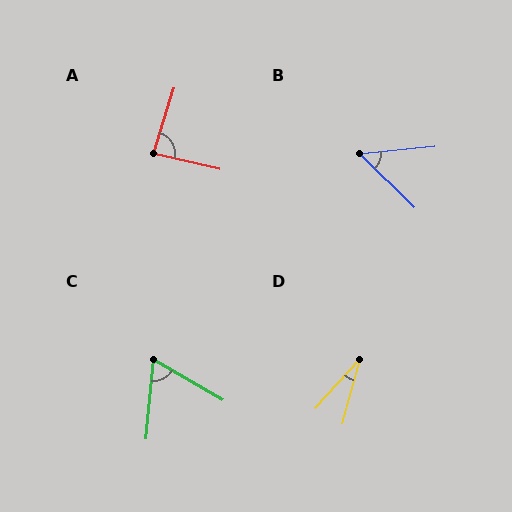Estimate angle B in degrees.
Approximately 50 degrees.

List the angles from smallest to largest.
D (27°), B (50°), C (65°), A (86°).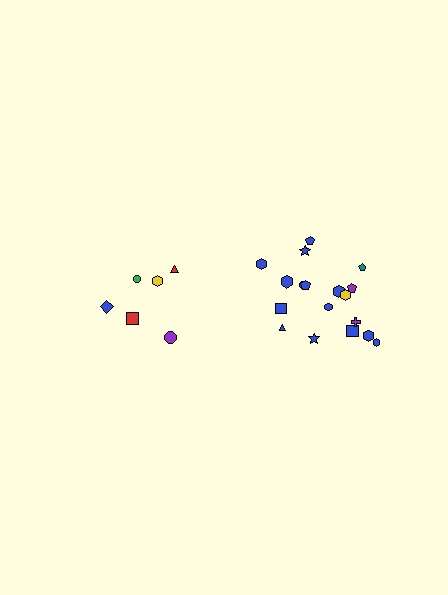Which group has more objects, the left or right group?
The right group.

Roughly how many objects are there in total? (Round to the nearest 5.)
Roughly 25 objects in total.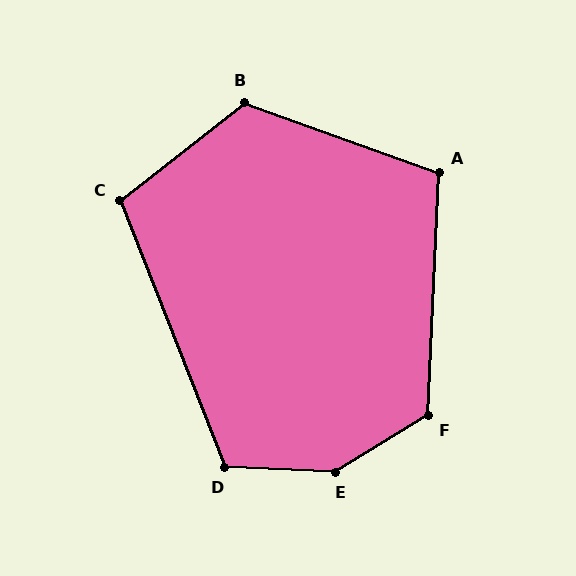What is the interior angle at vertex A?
Approximately 107 degrees (obtuse).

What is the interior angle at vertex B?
Approximately 122 degrees (obtuse).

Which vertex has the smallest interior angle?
C, at approximately 106 degrees.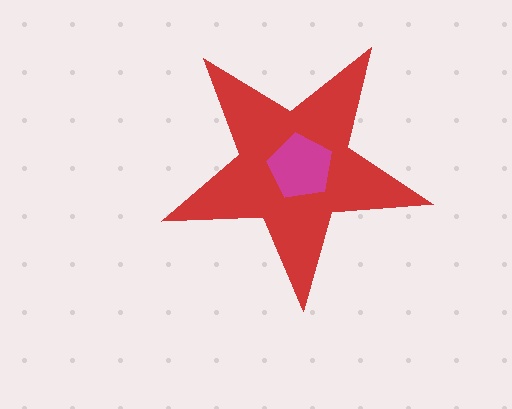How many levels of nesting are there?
2.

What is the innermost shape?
The magenta pentagon.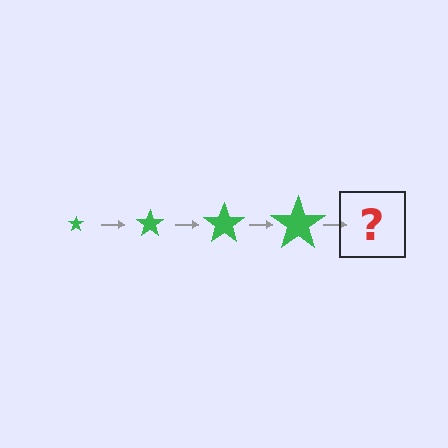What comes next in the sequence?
The next element should be a green star, larger than the previous one.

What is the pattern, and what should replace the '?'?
The pattern is that the star gets progressively larger each step. The '?' should be a green star, larger than the previous one.